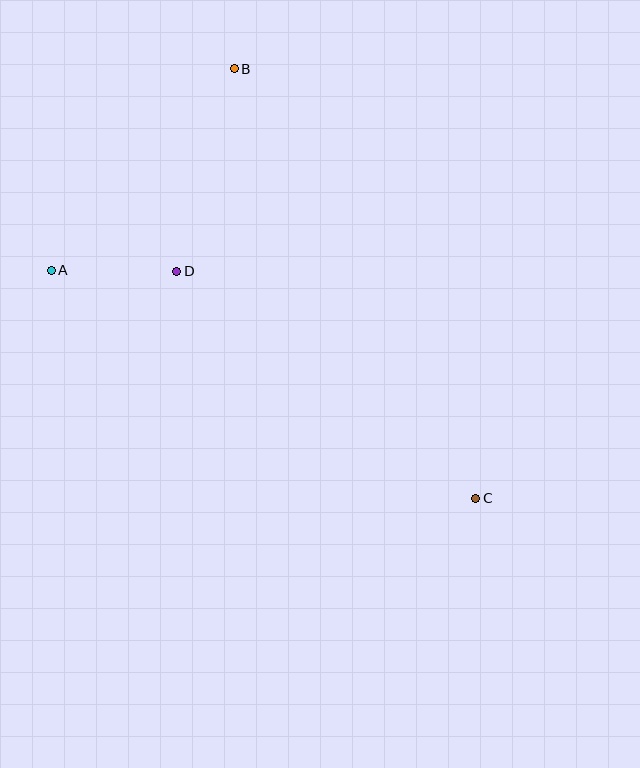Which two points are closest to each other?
Points A and D are closest to each other.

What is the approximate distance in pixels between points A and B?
The distance between A and B is approximately 272 pixels.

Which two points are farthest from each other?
Points B and C are farthest from each other.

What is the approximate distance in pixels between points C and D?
The distance between C and D is approximately 376 pixels.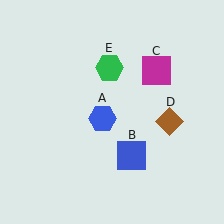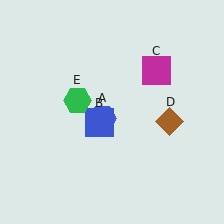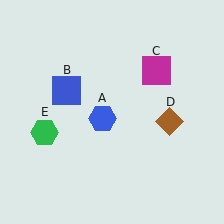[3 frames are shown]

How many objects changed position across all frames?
2 objects changed position: blue square (object B), green hexagon (object E).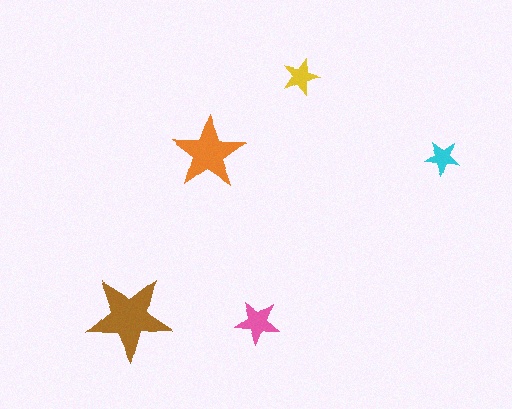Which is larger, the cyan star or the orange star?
The orange one.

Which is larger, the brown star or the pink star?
The brown one.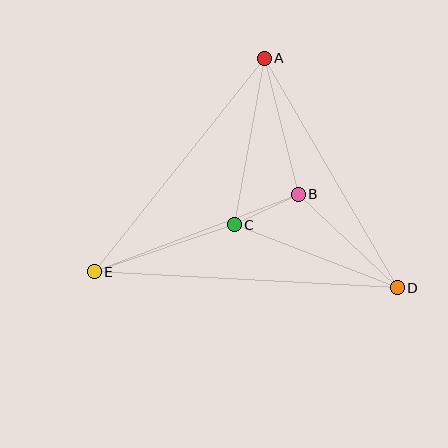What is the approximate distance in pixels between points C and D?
The distance between C and D is approximately 175 pixels.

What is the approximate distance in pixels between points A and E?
The distance between A and E is approximately 273 pixels.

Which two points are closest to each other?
Points B and C are closest to each other.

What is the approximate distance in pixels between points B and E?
The distance between B and E is approximately 218 pixels.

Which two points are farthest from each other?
Points D and E are farthest from each other.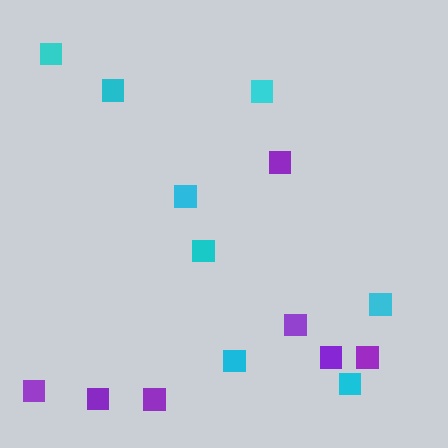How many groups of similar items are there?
There are 2 groups: one group of purple squares (7) and one group of cyan squares (8).